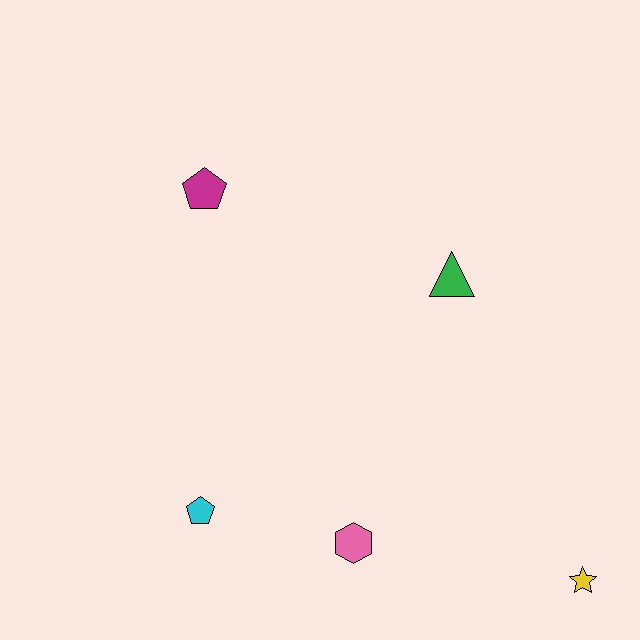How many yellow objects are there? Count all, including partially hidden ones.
There is 1 yellow object.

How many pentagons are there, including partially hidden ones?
There are 2 pentagons.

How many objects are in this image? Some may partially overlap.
There are 5 objects.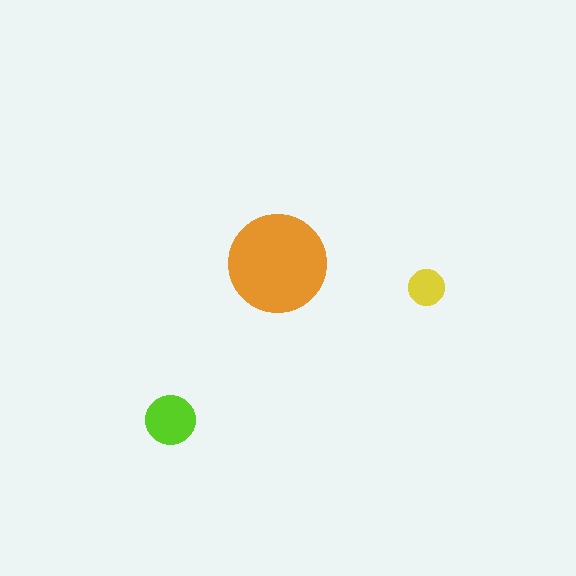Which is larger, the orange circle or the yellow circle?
The orange one.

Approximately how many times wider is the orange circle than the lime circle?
About 2 times wider.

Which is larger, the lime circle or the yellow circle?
The lime one.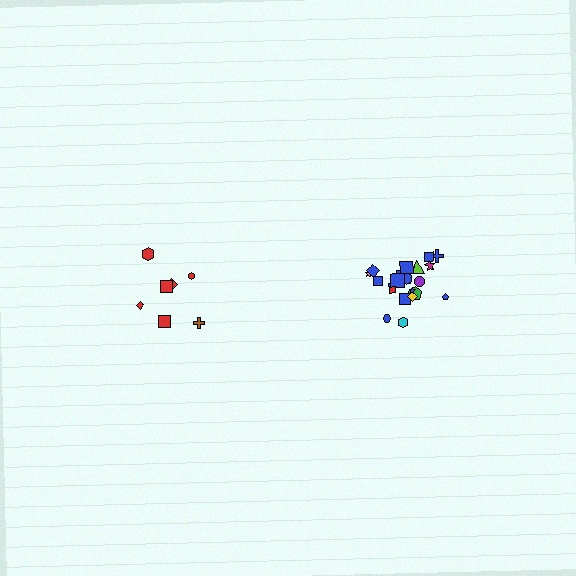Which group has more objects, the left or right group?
The right group.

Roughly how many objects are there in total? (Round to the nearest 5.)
Roughly 30 objects in total.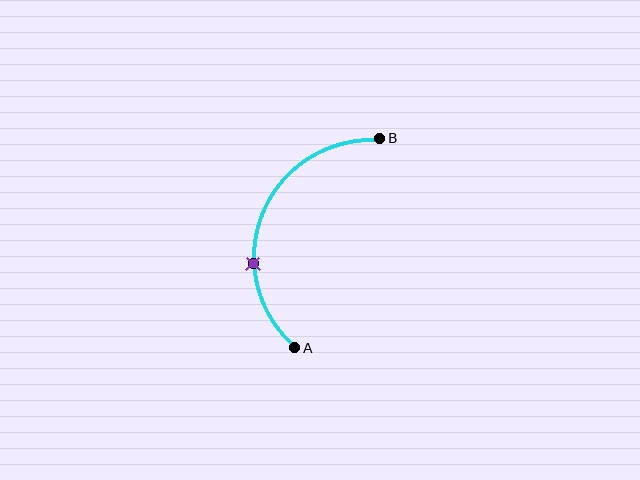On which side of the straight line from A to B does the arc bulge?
The arc bulges to the left of the straight line connecting A and B.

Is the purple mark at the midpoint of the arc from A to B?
No. The purple mark lies on the arc but is closer to endpoint A. The arc midpoint would be at the point on the curve equidistant along the arc from both A and B.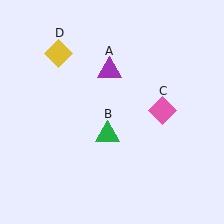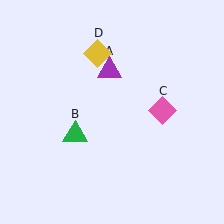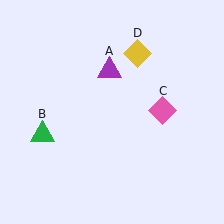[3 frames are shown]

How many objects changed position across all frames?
2 objects changed position: green triangle (object B), yellow diamond (object D).